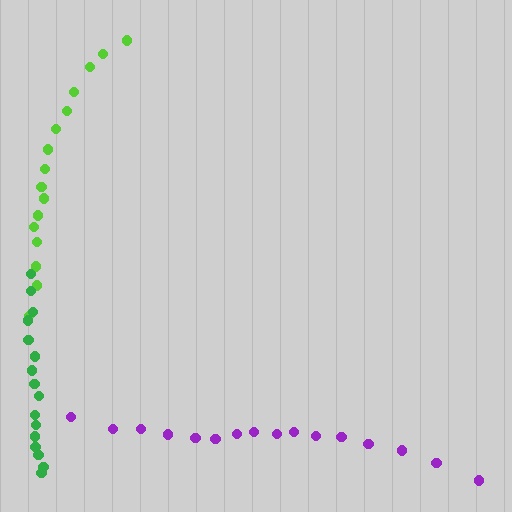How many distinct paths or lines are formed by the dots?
There are 3 distinct paths.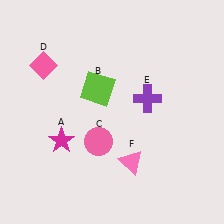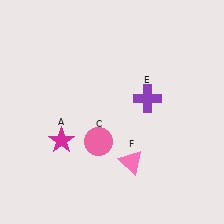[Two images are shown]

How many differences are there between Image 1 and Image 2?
There are 2 differences between the two images.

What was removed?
The pink diamond (D), the lime square (B) were removed in Image 2.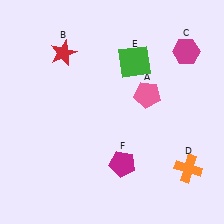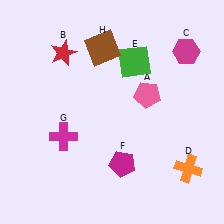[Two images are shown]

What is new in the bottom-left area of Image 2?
A magenta cross (G) was added in the bottom-left area of Image 2.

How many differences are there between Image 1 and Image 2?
There are 2 differences between the two images.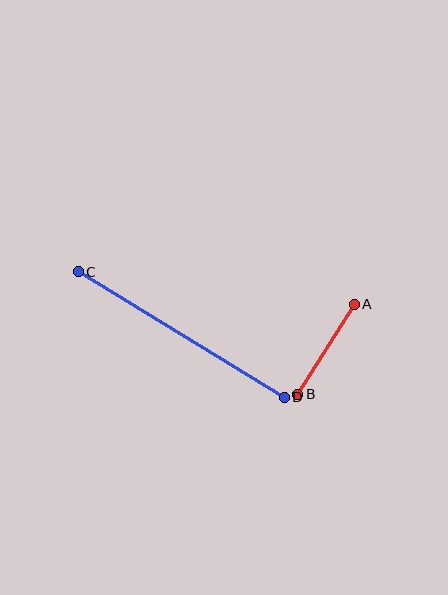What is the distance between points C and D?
The distance is approximately 241 pixels.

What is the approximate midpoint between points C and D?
The midpoint is at approximately (181, 335) pixels.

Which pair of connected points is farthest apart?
Points C and D are farthest apart.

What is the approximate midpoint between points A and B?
The midpoint is at approximately (326, 349) pixels.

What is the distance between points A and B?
The distance is approximately 106 pixels.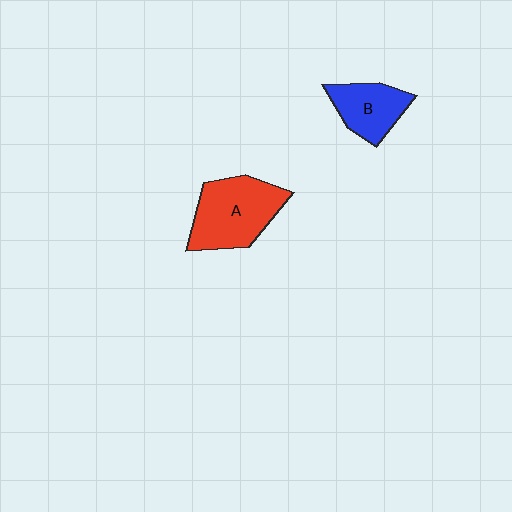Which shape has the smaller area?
Shape B (blue).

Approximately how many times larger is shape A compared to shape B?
Approximately 1.6 times.